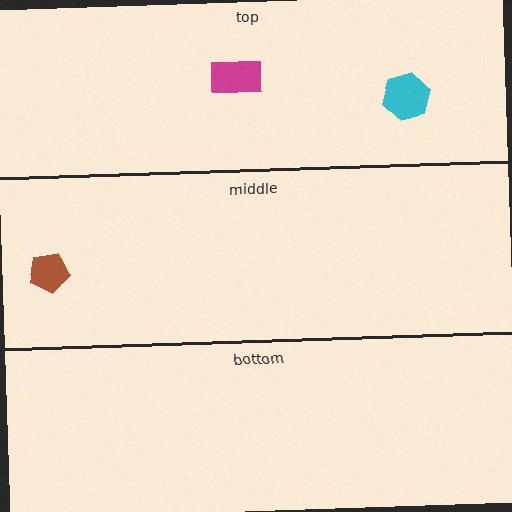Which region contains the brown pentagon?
The middle region.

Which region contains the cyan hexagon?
The top region.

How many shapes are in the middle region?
1.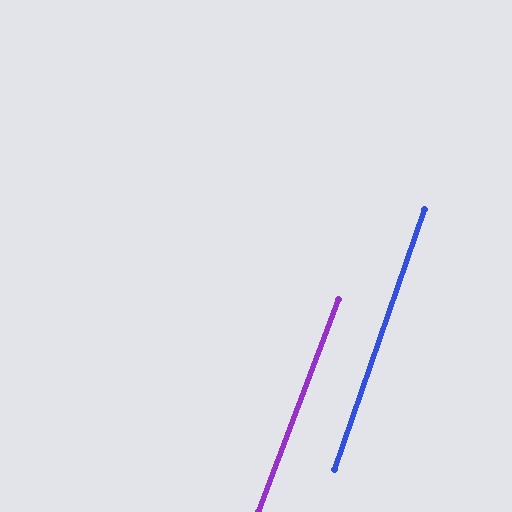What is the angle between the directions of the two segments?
Approximately 2 degrees.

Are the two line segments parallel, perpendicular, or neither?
Parallel — their directions differ by only 1.6°.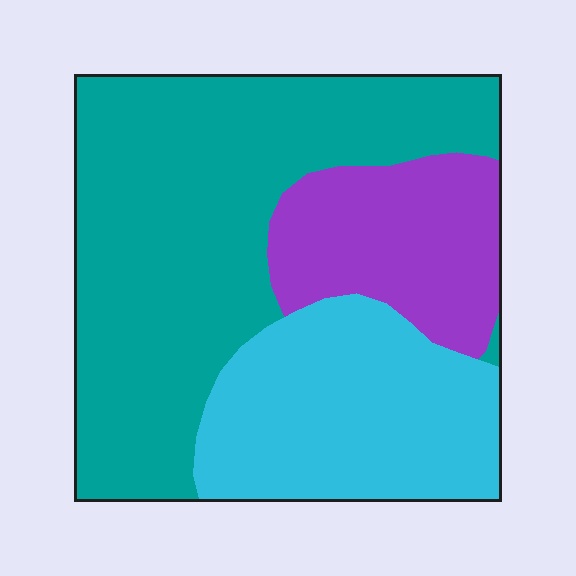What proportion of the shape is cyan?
Cyan covers 28% of the shape.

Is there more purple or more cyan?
Cyan.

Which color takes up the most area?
Teal, at roughly 50%.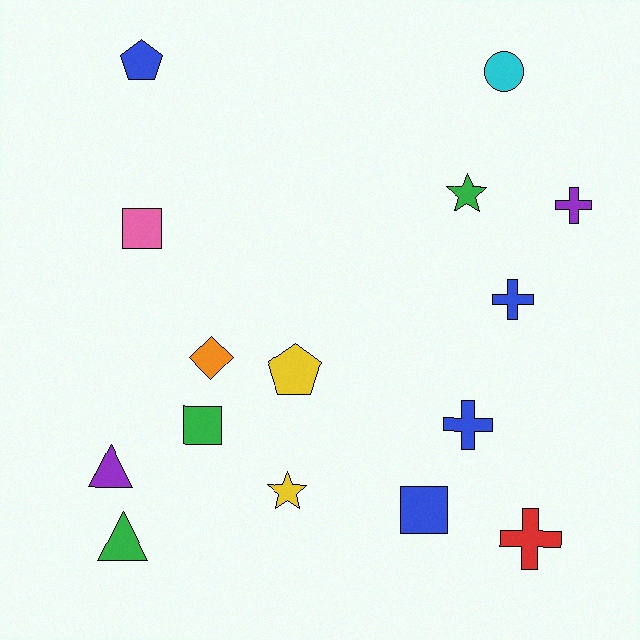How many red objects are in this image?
There is 1 red object.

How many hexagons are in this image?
There are no hexagons.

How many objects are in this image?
There are 15 objects.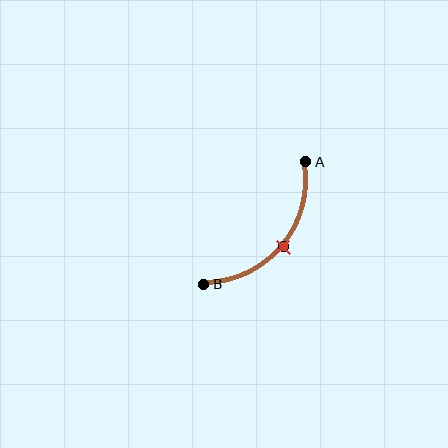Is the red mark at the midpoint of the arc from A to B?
Yes. The red mark lies on the arc at equal arc-length from both A and B — it is the arc midpoint.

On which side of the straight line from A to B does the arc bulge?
The arc bulges below and to the right of the straight line connecting A and B.